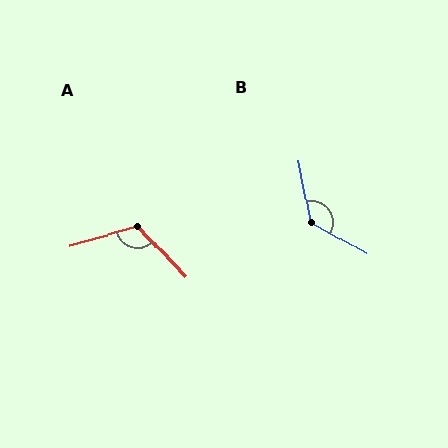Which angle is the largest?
B, at approximately 131 degrees.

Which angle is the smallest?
A, at approximately 118 degrees.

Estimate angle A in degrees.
Approximately 118 degrees.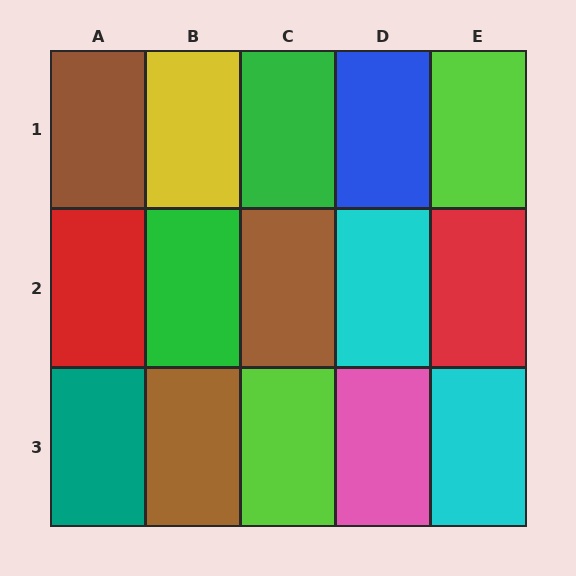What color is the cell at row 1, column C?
Green.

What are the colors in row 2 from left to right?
Red, green, brown, cyan, red.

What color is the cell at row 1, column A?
Brown.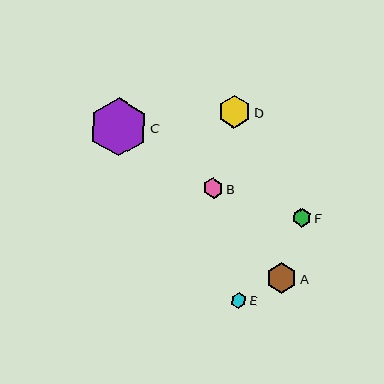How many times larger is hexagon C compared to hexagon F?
Hexagon C is approximately 3.1 times the size of hexagon F.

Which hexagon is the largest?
Hexagon C is the largest with a size of approximately 58 pixels.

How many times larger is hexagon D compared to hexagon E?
Hexagon D is approximately 2.1 times the size of hexagon E.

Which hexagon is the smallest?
Hexagon E is the smallest with a size of approximately 15 pixels.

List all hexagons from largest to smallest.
From largest to smallest: C, D, A, B, F, E.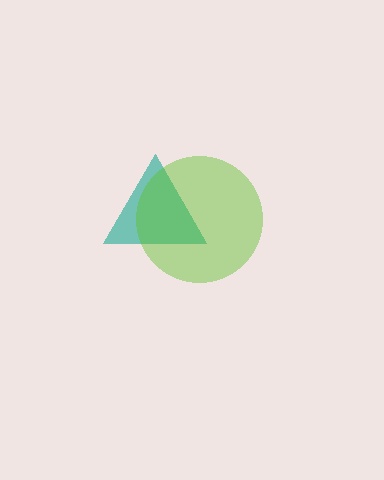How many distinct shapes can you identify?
There are 2 distinct shapes: a teal triangle, a lime circle.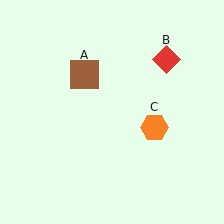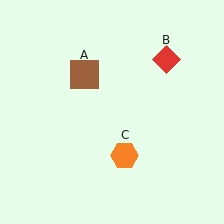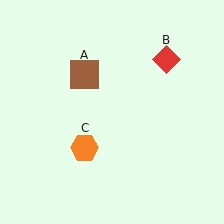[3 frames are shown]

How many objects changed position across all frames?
1 object changed position: orange hexagon (object C).